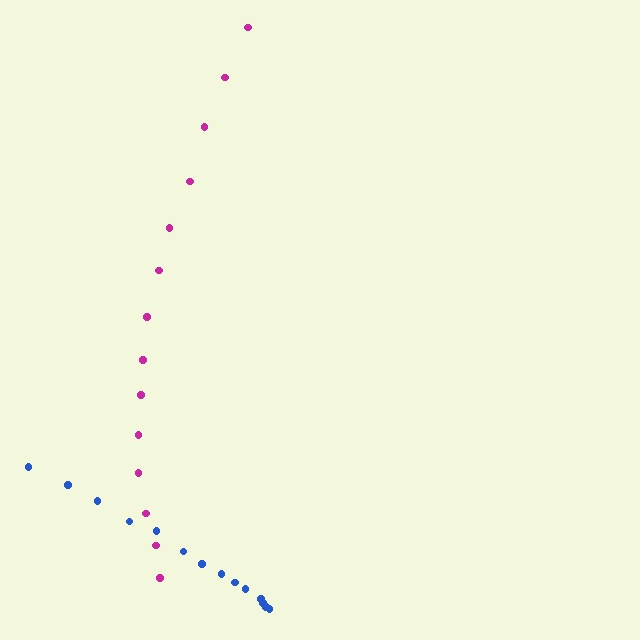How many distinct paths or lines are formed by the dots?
There are 2 distinct paths.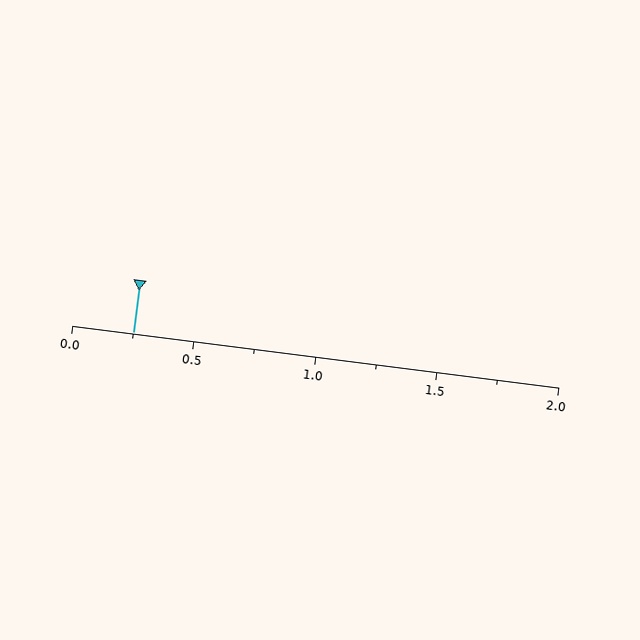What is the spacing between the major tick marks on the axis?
The major ticks are spaced 0.5 apart.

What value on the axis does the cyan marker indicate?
The marker indicates approximately 0.25.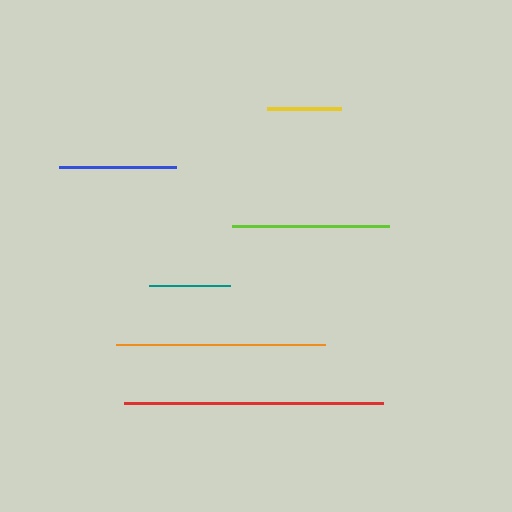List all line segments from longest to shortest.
From longest to shortest: red, orange, lime, blue, teal, yellow.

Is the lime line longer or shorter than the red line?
The red line is longer than the lime line.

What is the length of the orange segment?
The orange segment is approximately 210 pixels long.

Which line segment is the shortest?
The yellow line is the shortest at approximately 74 pixels.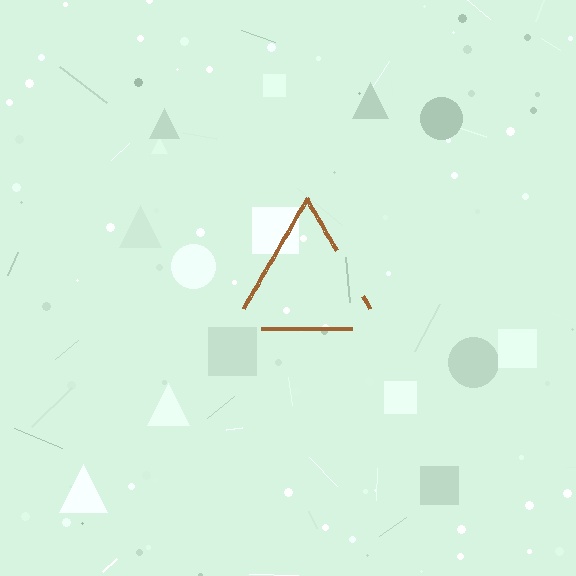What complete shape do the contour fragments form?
The contour fragments form a triangle.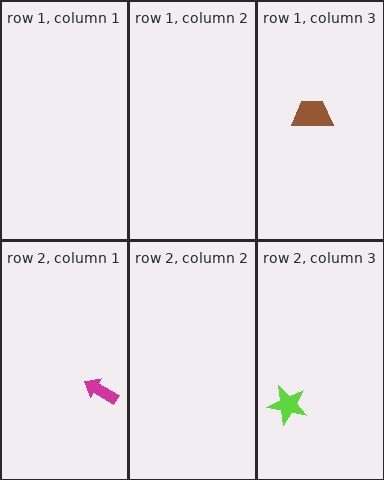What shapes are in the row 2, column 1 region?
The magenta arrow.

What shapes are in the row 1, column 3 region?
The brown trapezoid.